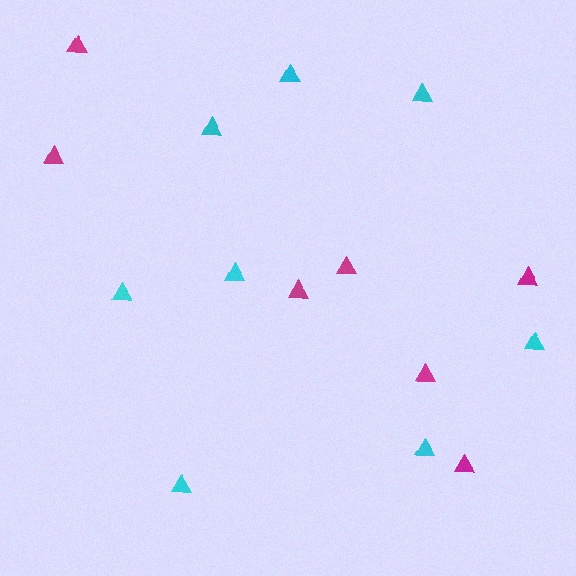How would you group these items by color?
There are 2 groups: one group of cyan triangles (8) and one group of magenta triangles (7).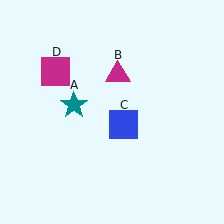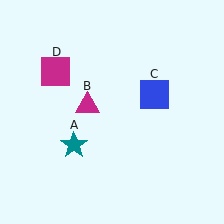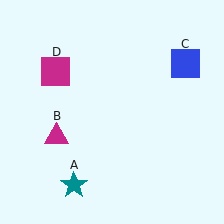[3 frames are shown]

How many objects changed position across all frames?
3 objects changed position: teal star (object A), magenta triangle (object B), blue square (object C).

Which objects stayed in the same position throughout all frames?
Magenta square (object D) remained stationary.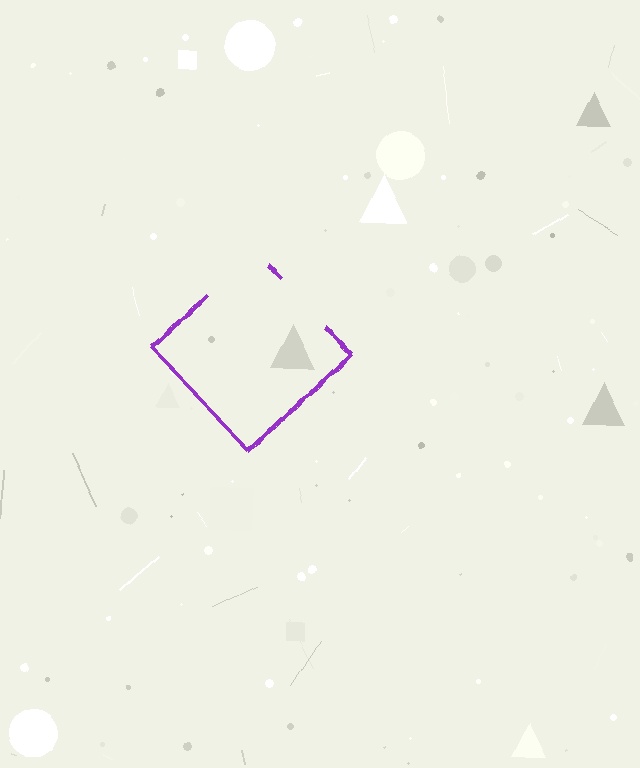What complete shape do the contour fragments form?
The contour fragments form a diamond.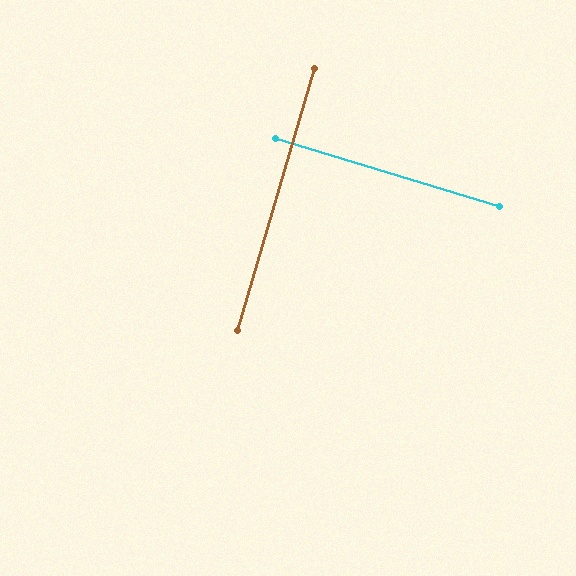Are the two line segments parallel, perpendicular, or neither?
Perpendicular — they meet at approximately 90°.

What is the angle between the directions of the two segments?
Approximately 90 degrees.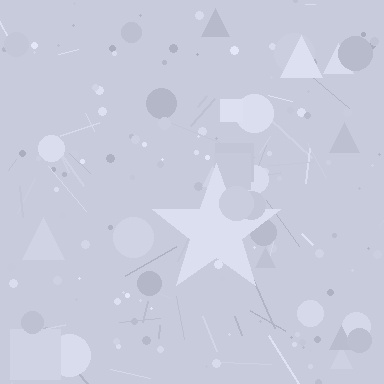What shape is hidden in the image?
A star is hidden in the image.